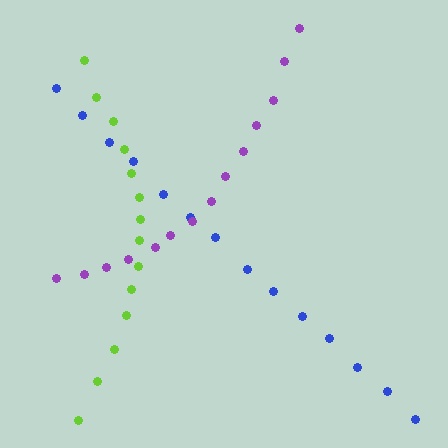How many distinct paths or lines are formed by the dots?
There are 3 distinct paths.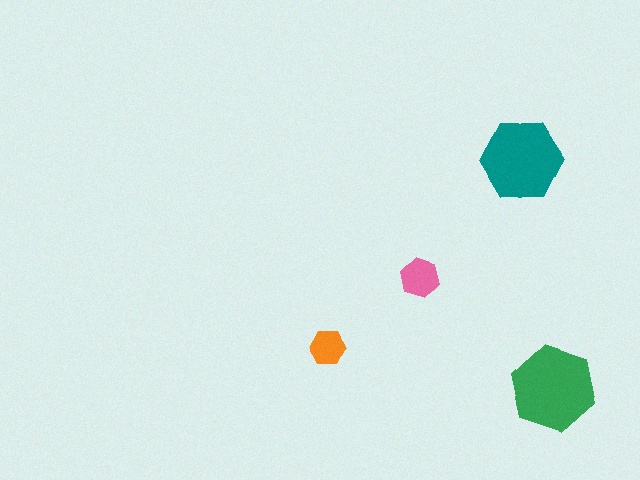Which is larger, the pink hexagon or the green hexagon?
The green one.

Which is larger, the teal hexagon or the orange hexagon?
The teal one.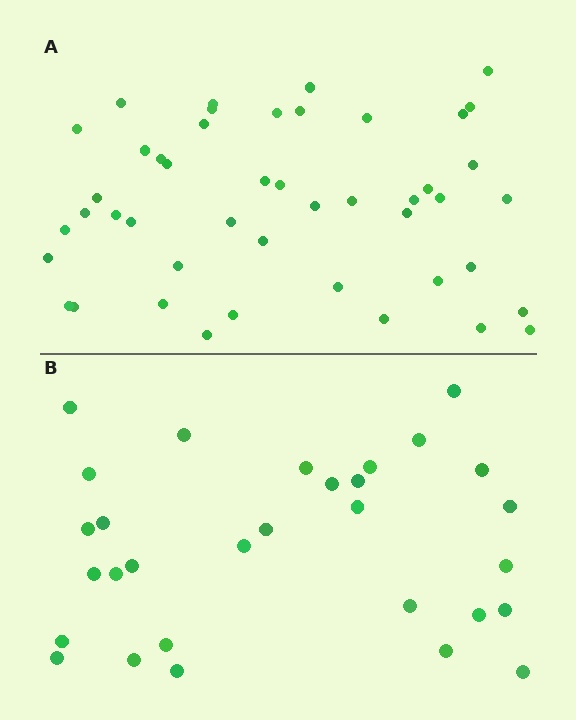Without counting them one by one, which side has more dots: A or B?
Region A (the top region) has more dots.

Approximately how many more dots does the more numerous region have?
Region A has approximately 15 more dots than region B.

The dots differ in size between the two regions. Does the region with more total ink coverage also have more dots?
No. Region B has more total ink coverage because its dots are larger, but region A actually contains more individual dots. Total area can be misleading — the number of items is what matters here.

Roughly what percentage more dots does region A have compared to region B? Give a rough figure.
About 55% more.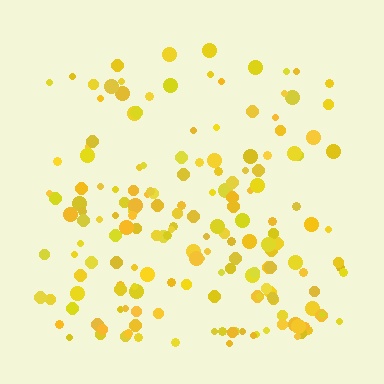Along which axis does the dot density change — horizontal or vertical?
Vertical.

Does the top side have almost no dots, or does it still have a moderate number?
Still a moderate number, just noticeably fewer than the bottom.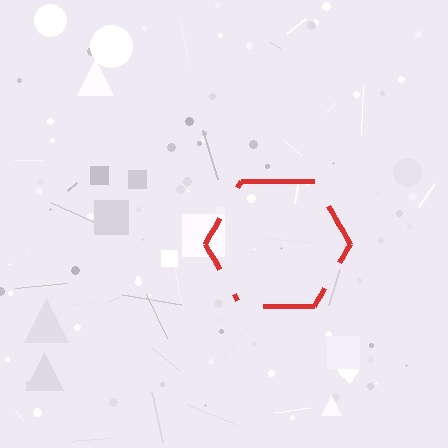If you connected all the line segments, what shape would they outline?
They would outline a hexagon.